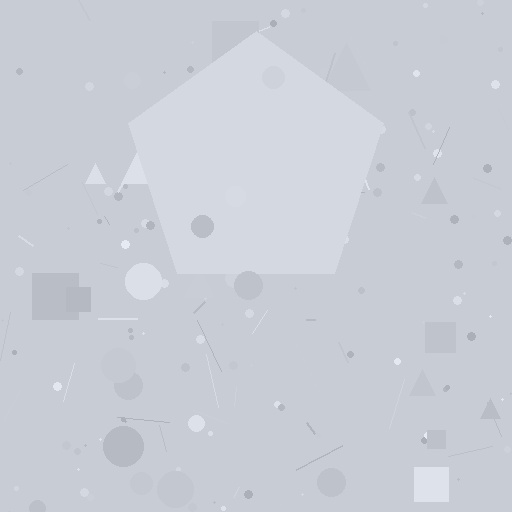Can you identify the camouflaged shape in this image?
The camouflaged shape is a pentagon.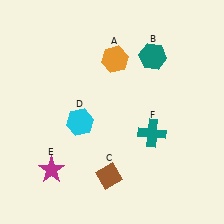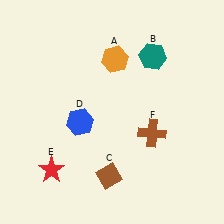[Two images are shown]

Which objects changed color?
D changed from cyan to blue. E changed from magenta to red. F changed from teal to brown.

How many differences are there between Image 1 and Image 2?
There are 3 differences between the two images.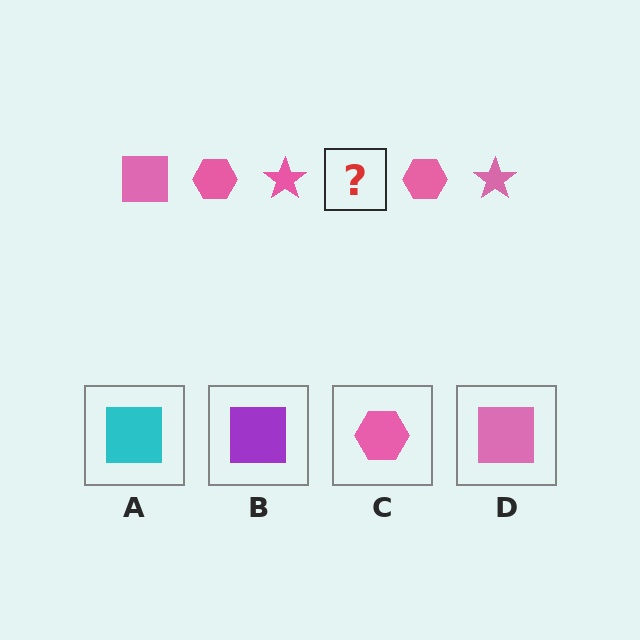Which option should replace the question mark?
Option D.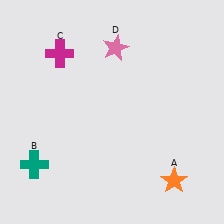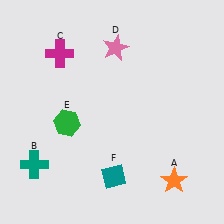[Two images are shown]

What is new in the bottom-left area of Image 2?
A green hexagon (E) was added in the bottom-left area of Image 2.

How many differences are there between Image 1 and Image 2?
There are 2 differences between the two images.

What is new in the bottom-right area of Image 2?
A teal diamond (F) was added in the bottom-right area of Image 2.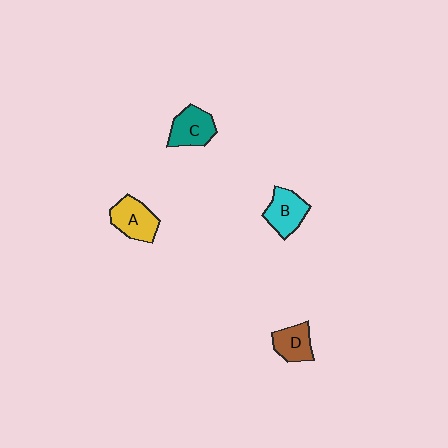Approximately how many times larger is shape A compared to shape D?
Approximately 1.3 times.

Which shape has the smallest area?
Shape D (brown).